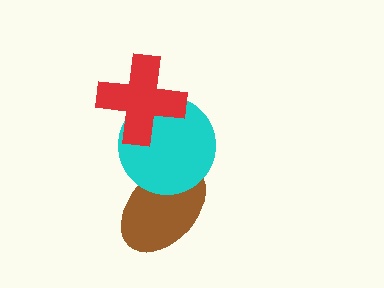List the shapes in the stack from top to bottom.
From top to bottom: the red cross, the cyan circle, the brown ellipse.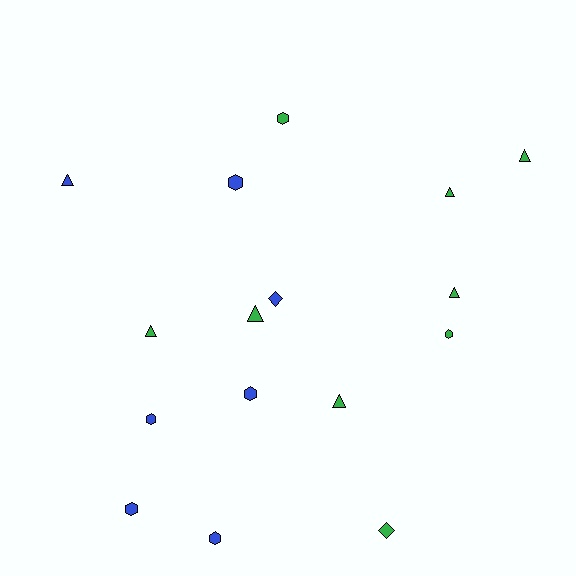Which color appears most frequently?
Green, with 9 objects.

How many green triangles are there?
There are 6 green triangles.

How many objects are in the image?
There are 16 objects.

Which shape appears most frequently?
Hexagon, with 7 objects.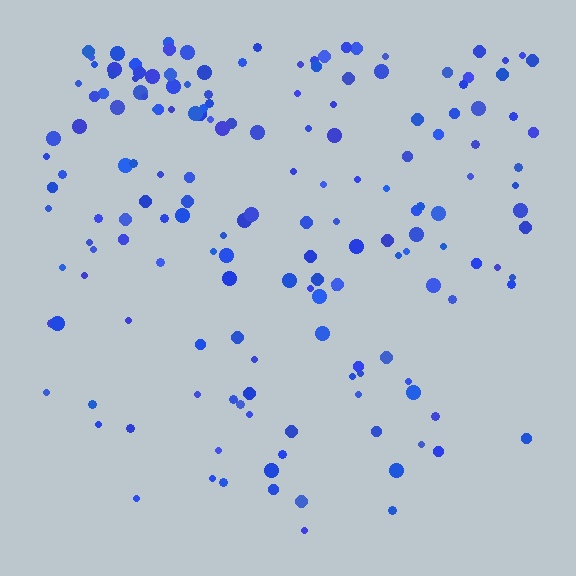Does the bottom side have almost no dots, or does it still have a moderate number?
Still a moderate number, just noticeably fewer than the top.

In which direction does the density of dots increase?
From bottom to top, with the top side densest.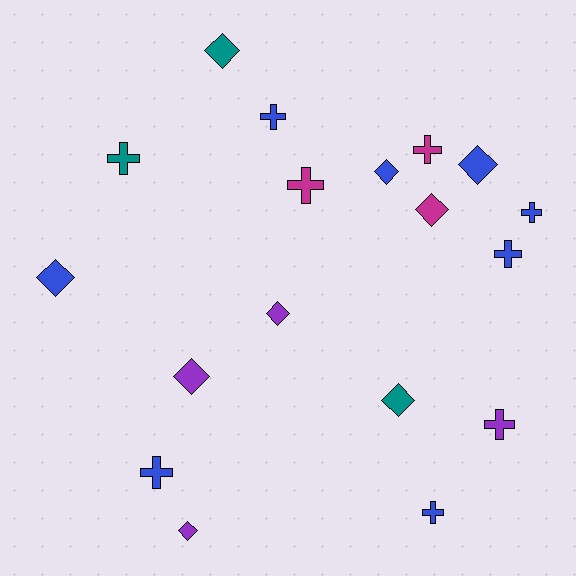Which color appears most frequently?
Blue, with 8 objects.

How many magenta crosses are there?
There are 2 magenta crosses.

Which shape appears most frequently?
Cross, with 9 objects.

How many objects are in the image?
There are 18 objects.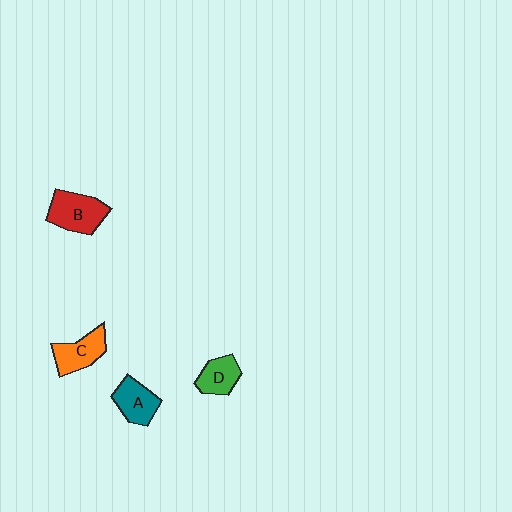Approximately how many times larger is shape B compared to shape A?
Approximately 1.3 times.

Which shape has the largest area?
Shape B (red).